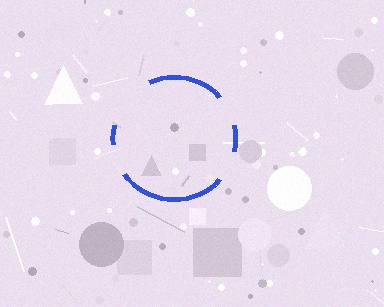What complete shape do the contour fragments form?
The contour fragments form a circle.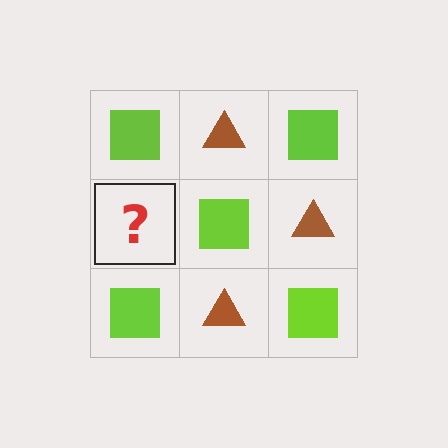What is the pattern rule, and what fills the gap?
The rule is that it alternates lime square and brown triangle in a checkerboard pattern. The gap should be filled with a brown triangle.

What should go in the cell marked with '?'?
The missing cell should contain a brown triangle.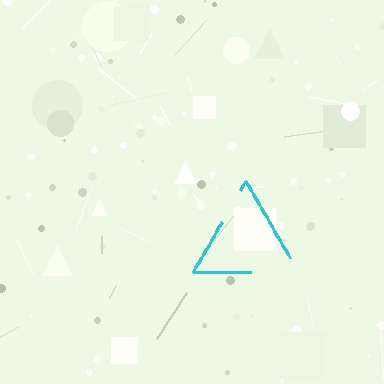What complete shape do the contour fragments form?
The contour fragments form a triangle.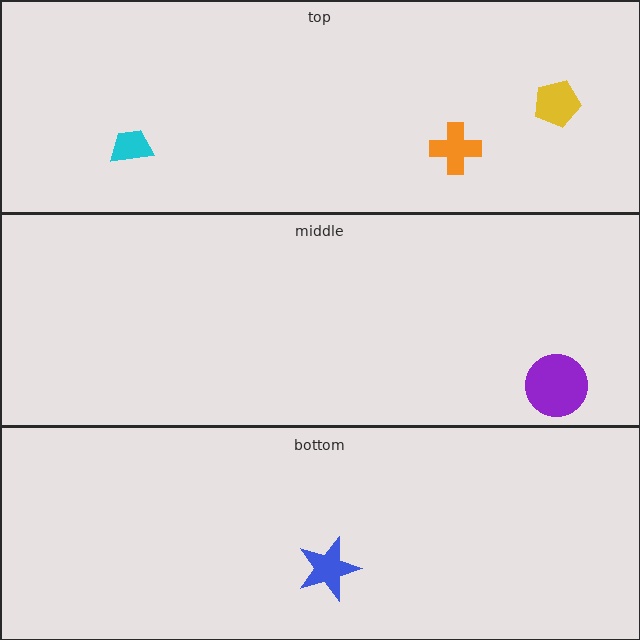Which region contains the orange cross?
The top region.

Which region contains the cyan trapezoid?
The top region.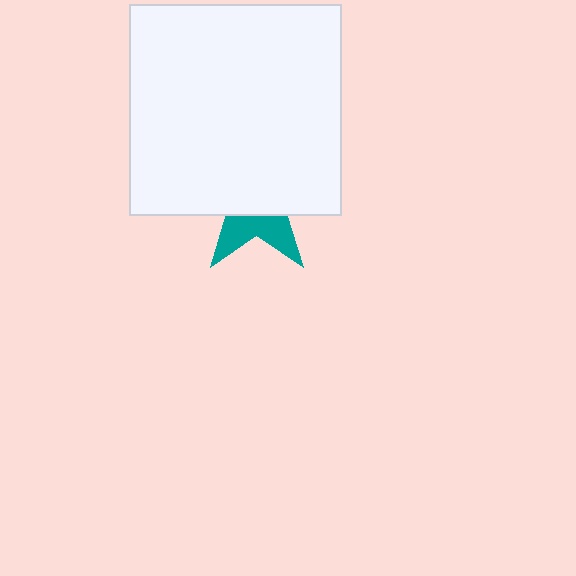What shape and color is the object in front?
The object in front is a white square.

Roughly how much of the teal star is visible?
A small part of it is visible (roughly 35%).